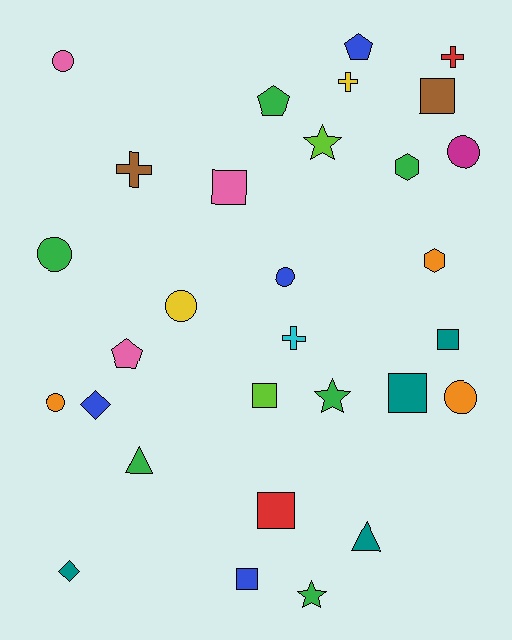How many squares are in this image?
There are 7 squares.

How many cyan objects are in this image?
There is 1 cyan object.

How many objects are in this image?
There are 30 objects.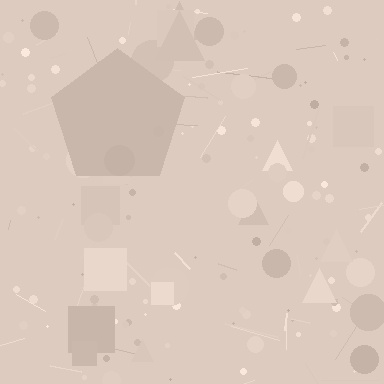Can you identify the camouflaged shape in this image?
The camouflaged shape is a pentagon.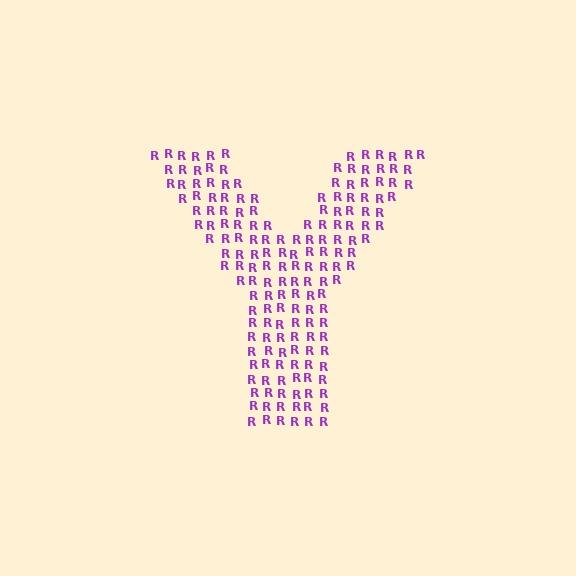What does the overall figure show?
The overall figure shows the letter Y.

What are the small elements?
The small elements are letter R's.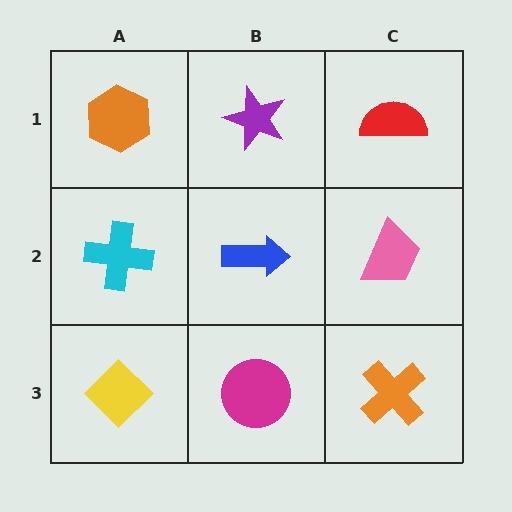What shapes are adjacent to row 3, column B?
A blue arrow (row 2, column B), a yellow diamond (row 3, column A), an orange cross (row 3, column C).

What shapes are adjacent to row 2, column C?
A red semicircle (row 1, column C), an orange cross (row 3, column C), a blue arrow (row 2, column B).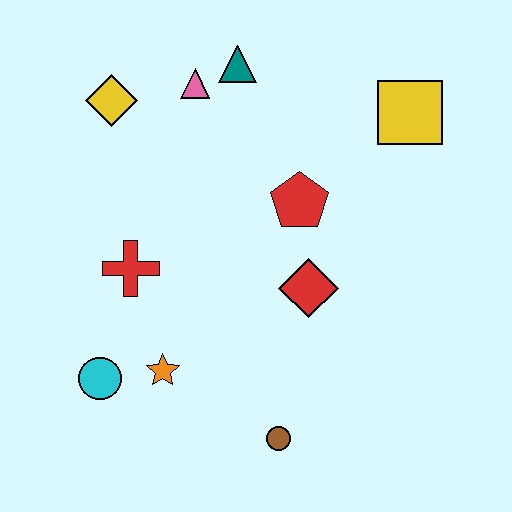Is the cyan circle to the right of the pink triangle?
No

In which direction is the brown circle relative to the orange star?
The brown circle is to the right of the orange star.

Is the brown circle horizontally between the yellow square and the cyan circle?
Yes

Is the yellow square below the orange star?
No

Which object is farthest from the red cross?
The yellow square is farthest from the red cross.